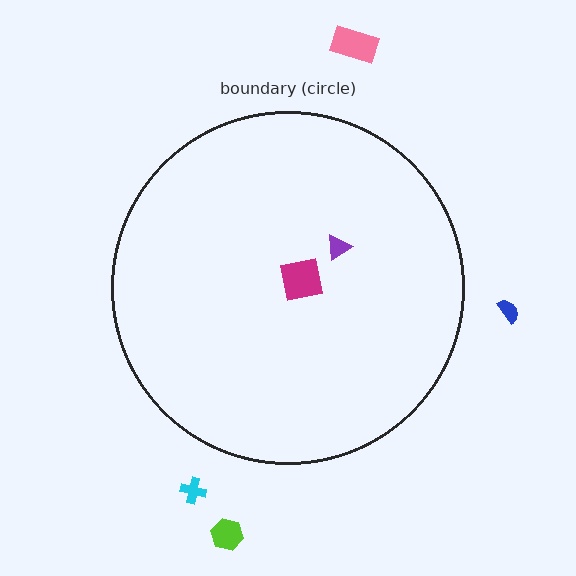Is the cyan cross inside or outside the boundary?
Outside.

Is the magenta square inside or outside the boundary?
Inside.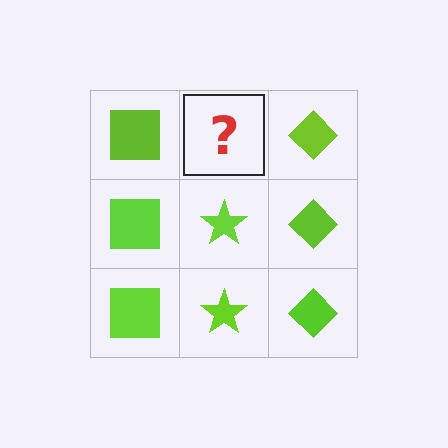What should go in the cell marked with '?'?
The missing cell should contain a lime star.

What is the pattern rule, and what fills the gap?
The rule is that each column has a consistent shape. The gap should be filled with a lime star.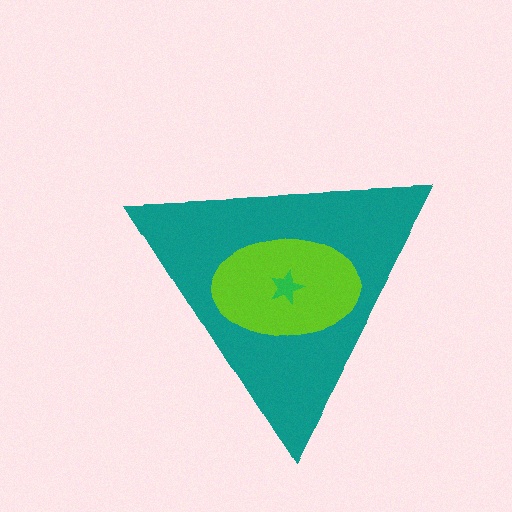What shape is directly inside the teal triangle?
The lime ellipse.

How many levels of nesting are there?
3.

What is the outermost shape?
The teal triangle.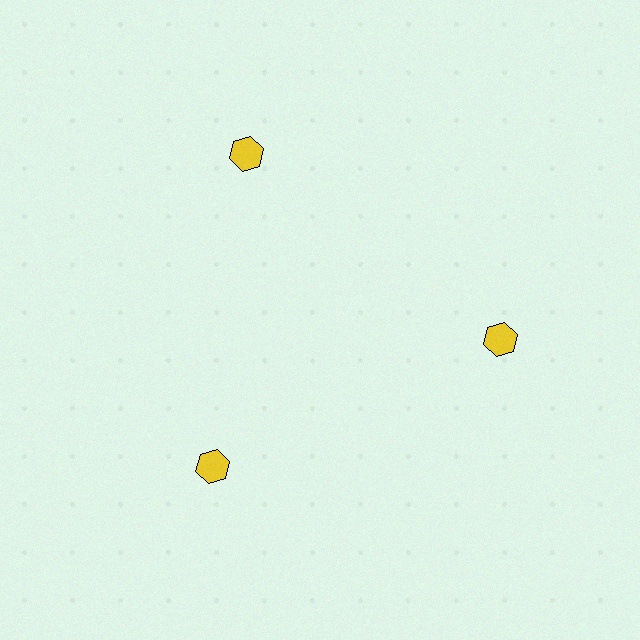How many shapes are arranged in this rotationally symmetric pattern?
There are 3 shapes, arranged in 3 groups of 1.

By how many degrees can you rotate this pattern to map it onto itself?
The pattern maps onto itself every 120 degrees of rotation.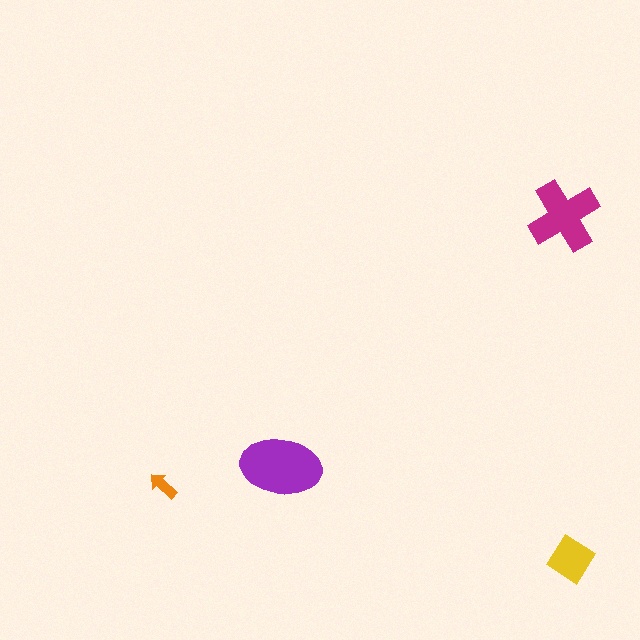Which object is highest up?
The magenta cross is topmost.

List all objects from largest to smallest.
The purple ellipse, the magenta cross, the yellow diamond, the orange arrow.